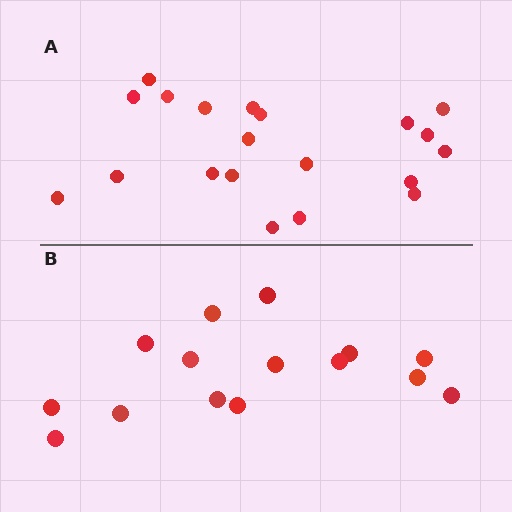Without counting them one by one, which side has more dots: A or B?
Region A (the top region) has more dots.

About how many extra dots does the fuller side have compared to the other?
Region A has about 5 more dots than region B.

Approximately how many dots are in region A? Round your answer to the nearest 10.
About 20 dots.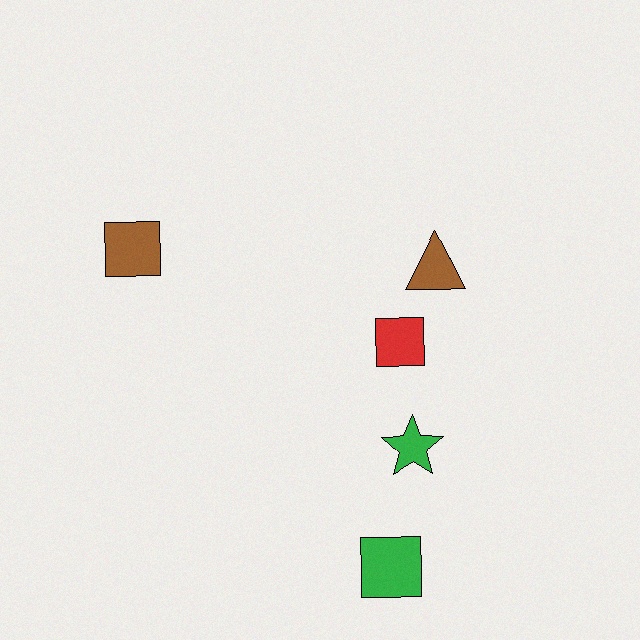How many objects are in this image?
There are 5 objects.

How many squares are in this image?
There are 3 squares.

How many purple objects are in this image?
There are no purple objects.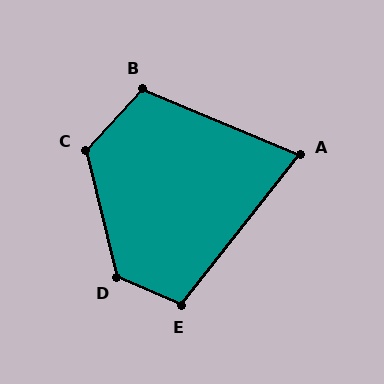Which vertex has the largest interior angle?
D, at approximately 127 degrees.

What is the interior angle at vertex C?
Approximately 124 degrees (obtuse).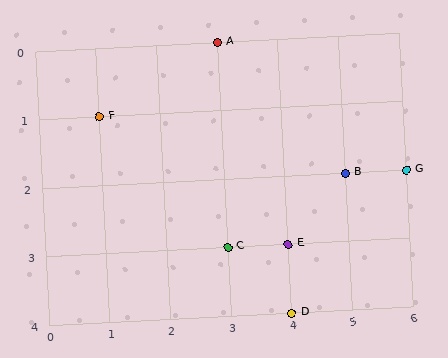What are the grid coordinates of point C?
Point C is at grid coordinates (3, 3).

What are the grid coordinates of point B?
Point B is at grid coordinates (5, 2).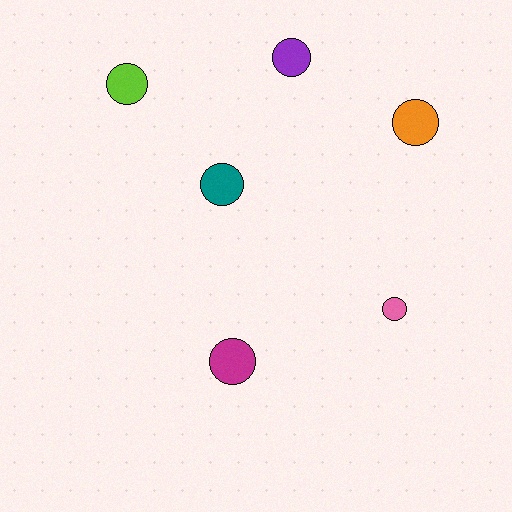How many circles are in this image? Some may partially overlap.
There are 6 circles.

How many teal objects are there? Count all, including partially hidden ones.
There is 1 teal object.